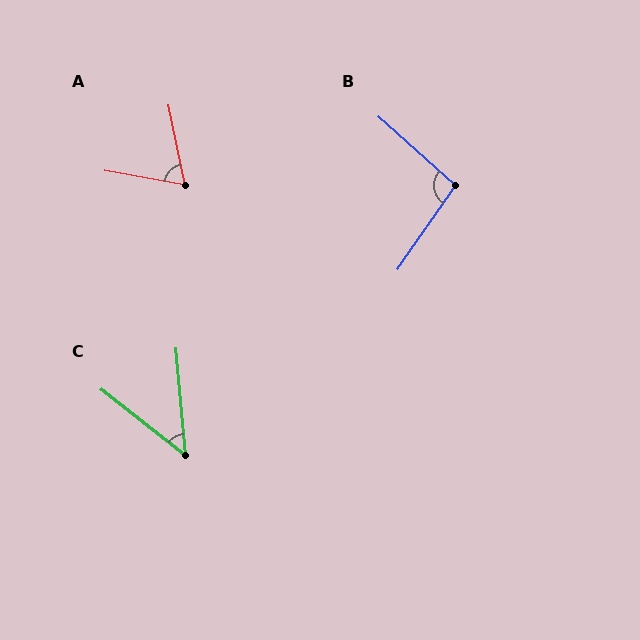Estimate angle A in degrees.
Approximately 68 degrees.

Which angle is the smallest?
C, at approximately 47 degrees.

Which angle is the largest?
B, at approximately 97 degrees.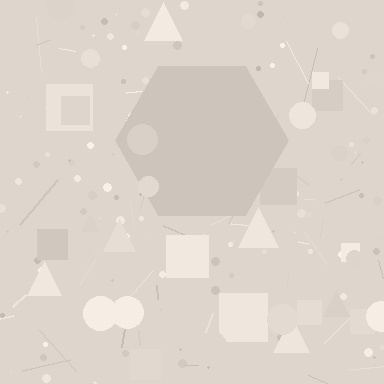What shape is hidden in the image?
A hexagon is hidden in the image.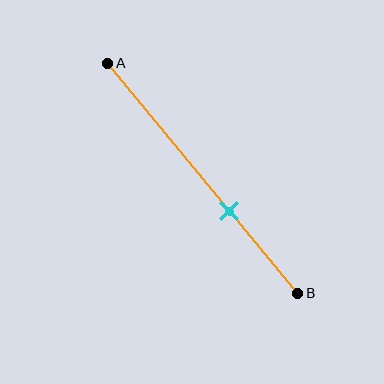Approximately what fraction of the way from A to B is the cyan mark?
The cyan mark is approximately 65% of the way from A to B.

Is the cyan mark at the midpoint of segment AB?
No, the mark is at about 65% from A, not at the 50% midpoint.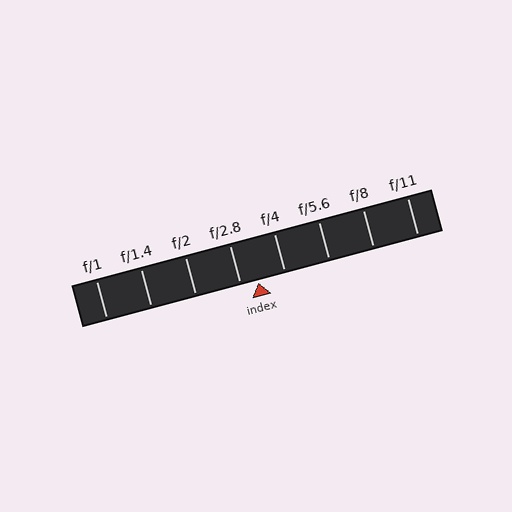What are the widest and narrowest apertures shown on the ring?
The widest aperture shown is f/1 and the narrowest is f/11.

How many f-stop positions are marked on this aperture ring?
There are 8 f-stop positions marked.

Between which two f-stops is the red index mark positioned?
The index mark is between f/2.8 and f/4.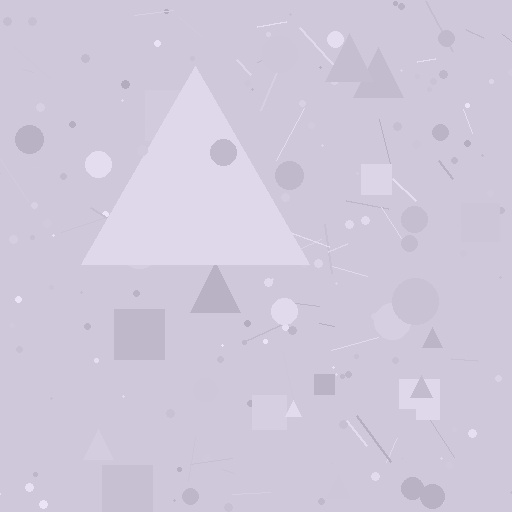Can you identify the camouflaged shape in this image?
The camouflaged shape is a triangle.